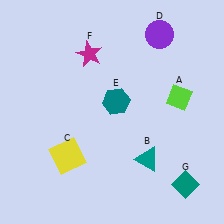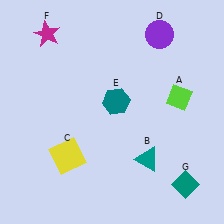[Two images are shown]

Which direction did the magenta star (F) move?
The magenta star (F) moved left.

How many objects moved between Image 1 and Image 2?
1 object moved between the two images.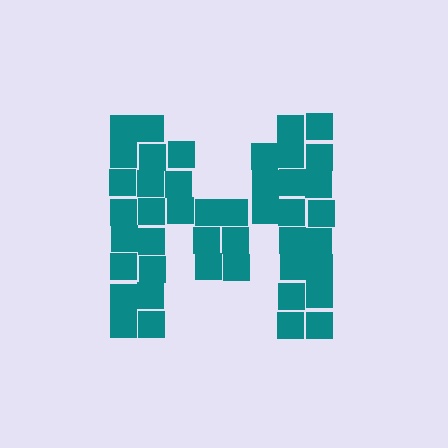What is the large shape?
The large shape is the letter M.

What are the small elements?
The small elements are squares.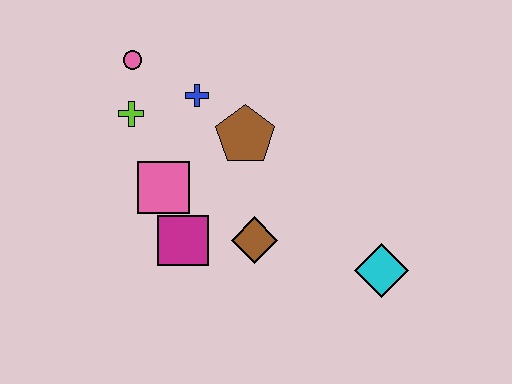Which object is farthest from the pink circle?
The cyan diamond is farthest from the pink circle.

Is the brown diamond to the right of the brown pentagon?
Yes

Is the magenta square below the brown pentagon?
Yes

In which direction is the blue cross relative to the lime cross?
The blue cross is to the right of the lime cross.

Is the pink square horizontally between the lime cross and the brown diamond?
Yes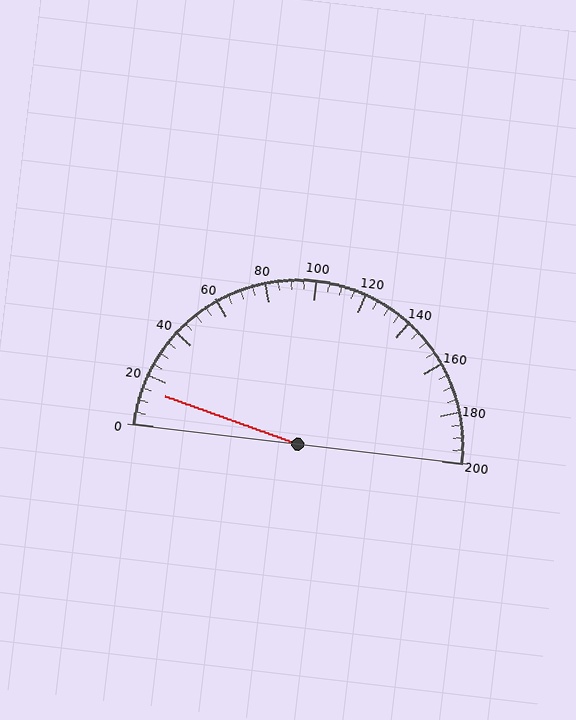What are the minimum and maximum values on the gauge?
The gauge ranges from 0 to 200.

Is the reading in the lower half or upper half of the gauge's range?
The reading is in the lower half of the range (0 to 200).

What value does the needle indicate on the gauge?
The needle indicates approximately 15.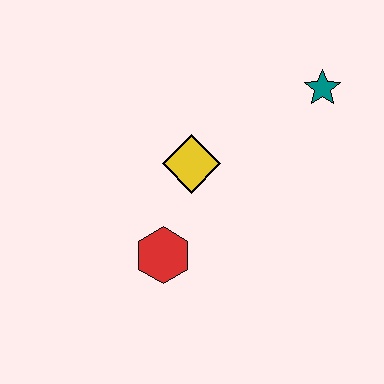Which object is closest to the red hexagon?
The yellow diamond is closest to the red hexagon.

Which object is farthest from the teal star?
The red hexagon is farthest from the teal star.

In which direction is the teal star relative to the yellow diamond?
The teal star is to the right of the yellow diamond.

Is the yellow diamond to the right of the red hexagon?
Yes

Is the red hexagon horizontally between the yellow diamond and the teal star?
No